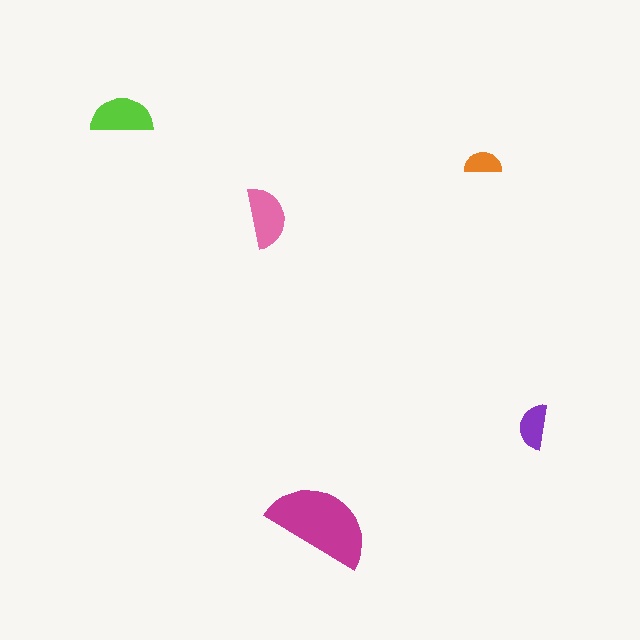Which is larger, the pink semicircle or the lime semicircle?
The lime one.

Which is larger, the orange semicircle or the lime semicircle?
The lime one.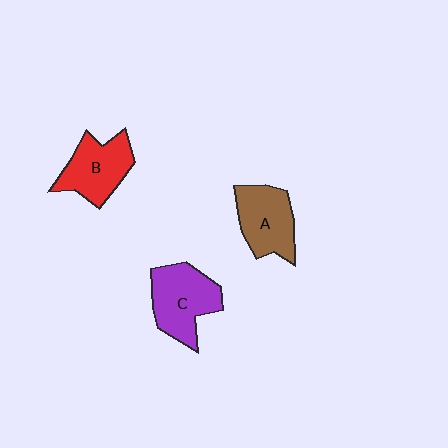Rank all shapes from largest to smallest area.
From largest to smallest: C (purple), B (red), A (brown).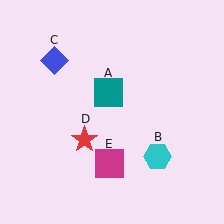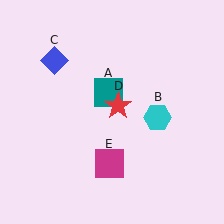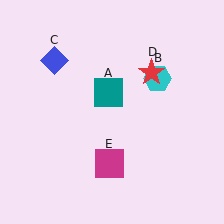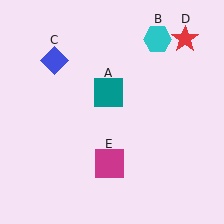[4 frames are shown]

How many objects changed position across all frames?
2 objects changed position: cyan hexagon (object B), red star (object D).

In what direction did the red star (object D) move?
The red star (object D) moved up and to the right.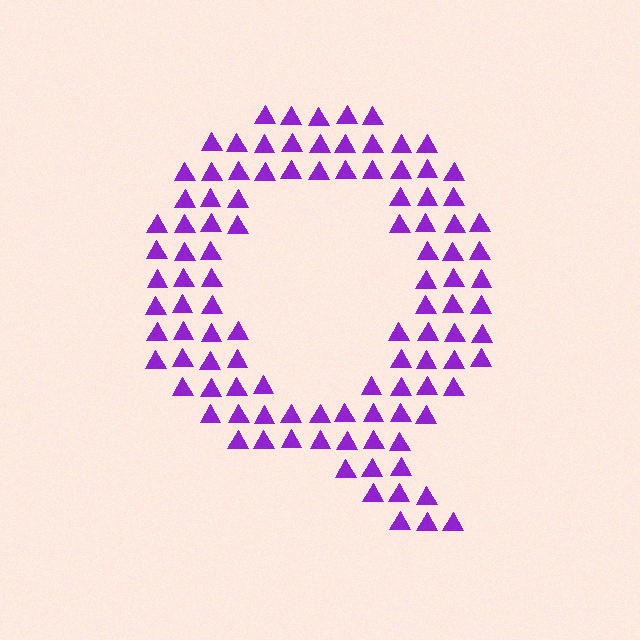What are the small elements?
The small elements are triangles.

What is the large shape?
The large shape is the letter Q.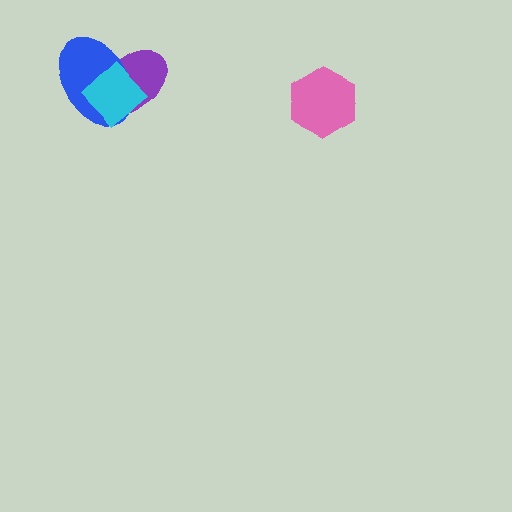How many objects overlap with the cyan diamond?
2 objects overlap with the cyan diamond.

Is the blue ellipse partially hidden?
Yes, it is partially covered by another shape.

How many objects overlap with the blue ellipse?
2 objects overlap with the blue ellipse.